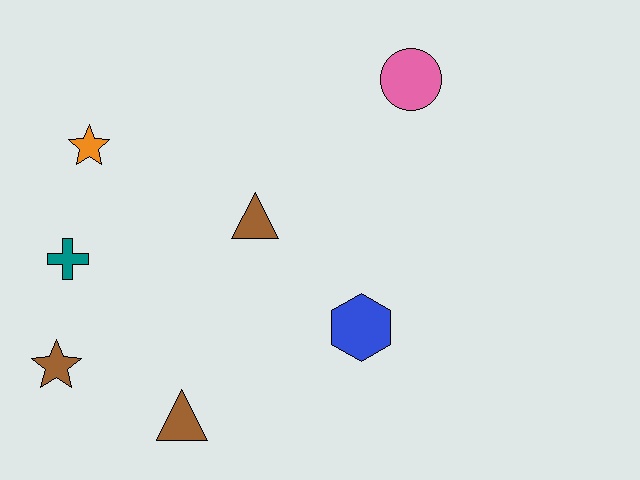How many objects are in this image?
There are 7 objects.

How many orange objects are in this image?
There is 1 orange object.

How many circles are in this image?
There is 1 circle.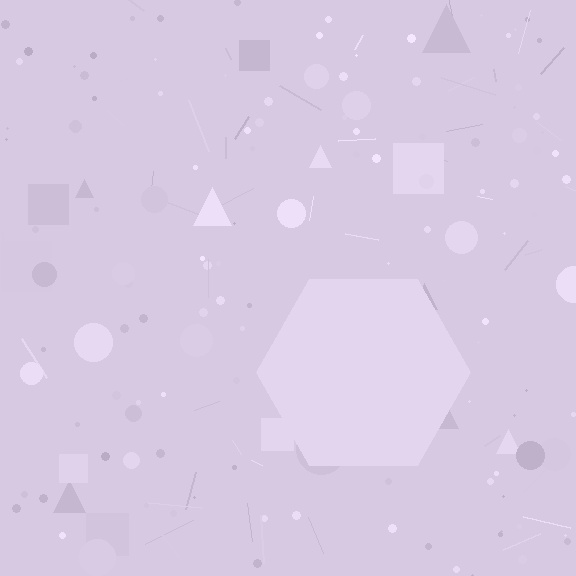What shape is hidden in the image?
A hexagon is hidden in the image.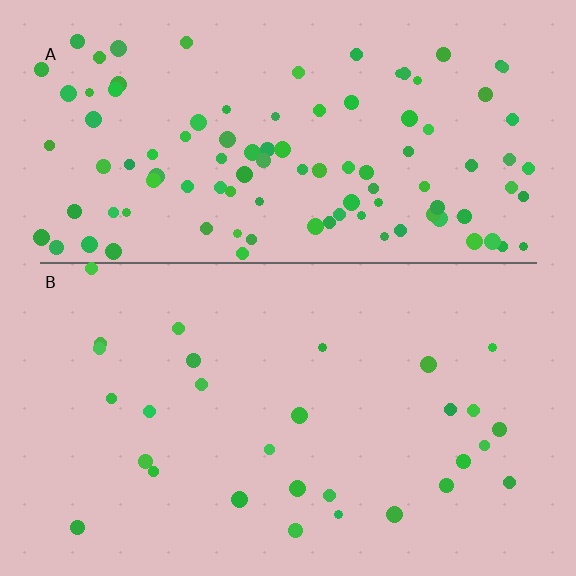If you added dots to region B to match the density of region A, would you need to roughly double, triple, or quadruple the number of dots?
Approximately quadruple.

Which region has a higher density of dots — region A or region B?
A (the top).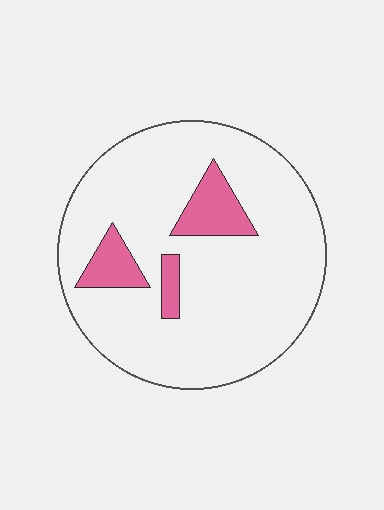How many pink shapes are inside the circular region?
3.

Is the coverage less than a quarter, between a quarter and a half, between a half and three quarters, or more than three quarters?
Less than a quarter.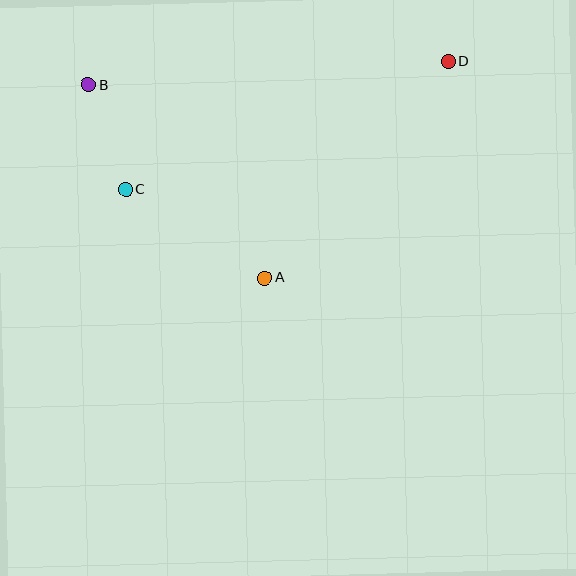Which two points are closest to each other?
Points B and C are closest to each other.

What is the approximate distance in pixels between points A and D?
The distance between A and D is approximately 284 pixels.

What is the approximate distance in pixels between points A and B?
The distance between A and B is approximately 261 pixels.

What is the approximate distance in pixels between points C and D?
The distance between C and D is approximately 347 pixels.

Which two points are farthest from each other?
Points B and D are farthest from each other.